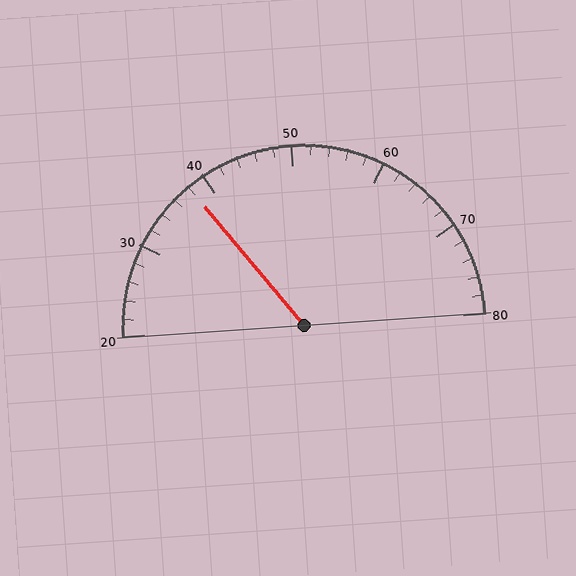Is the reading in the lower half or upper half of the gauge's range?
The reading is in the lower half of the range (20 to 80).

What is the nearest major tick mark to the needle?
The nearest major tick mark is 40.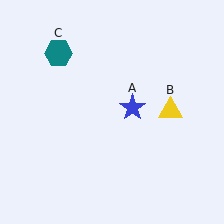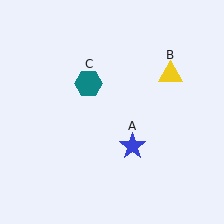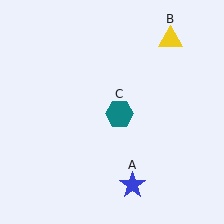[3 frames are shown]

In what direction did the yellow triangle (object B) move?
The yellow triangle (object B) moved up.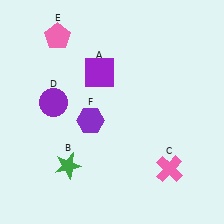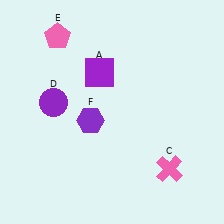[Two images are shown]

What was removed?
The green star (B) was removed in Image 2.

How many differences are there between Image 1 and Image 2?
There is 1 difference between the two images.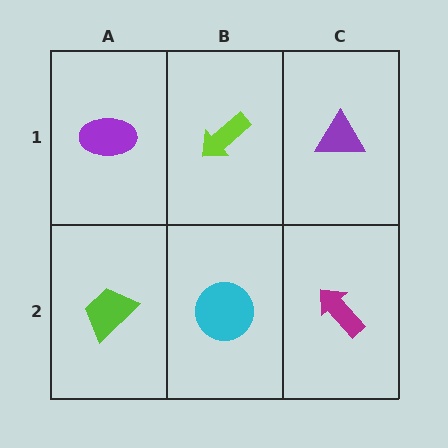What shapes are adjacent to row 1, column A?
A lime trapezoid (row 2, column A), a lime arrow (row 1, column B).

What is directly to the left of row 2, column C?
A cyan circle.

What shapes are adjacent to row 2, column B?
A lime arrow (row 1, column B), a lime trapezoid (row 2, column A), a magenta arrow (row 2, column C).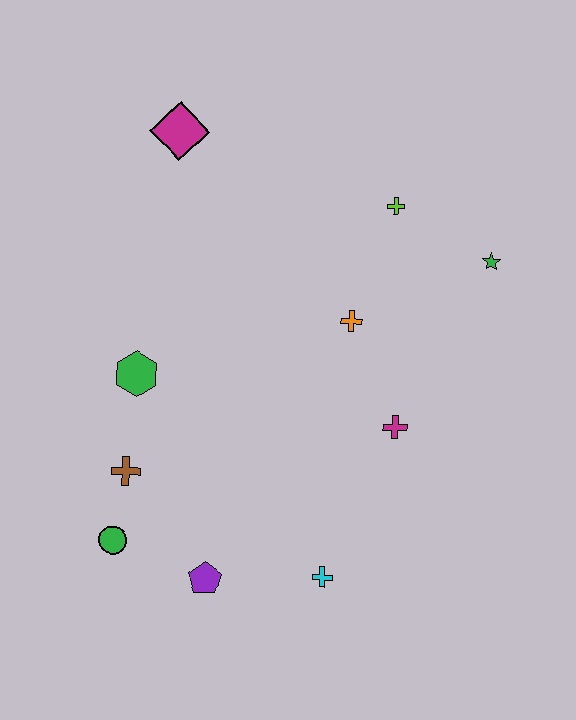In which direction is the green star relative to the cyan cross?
The green star is above the cyan cross.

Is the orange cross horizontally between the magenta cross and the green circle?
Yes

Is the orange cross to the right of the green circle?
Yes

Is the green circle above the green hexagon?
No